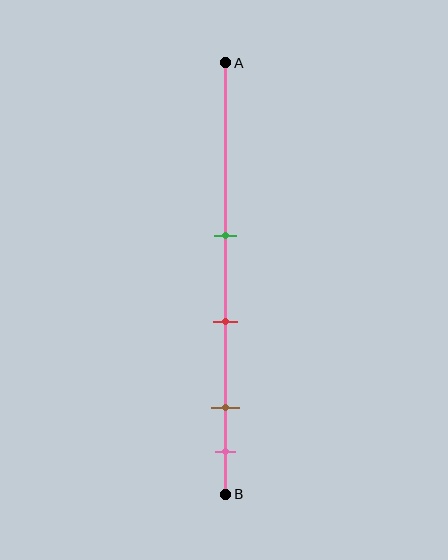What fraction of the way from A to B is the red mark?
The red mark is approximately 60% (0.6) of the way from A to B.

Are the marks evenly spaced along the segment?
No, the marks are not evenly spaced.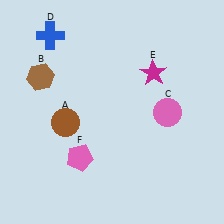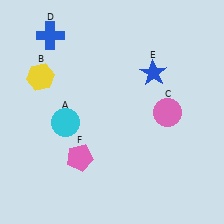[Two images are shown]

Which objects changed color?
A changed from brown to cyan. B changed from brown to yellow. E changed from magenta to blue.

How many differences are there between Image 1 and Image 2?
There are 3 differences between the two images.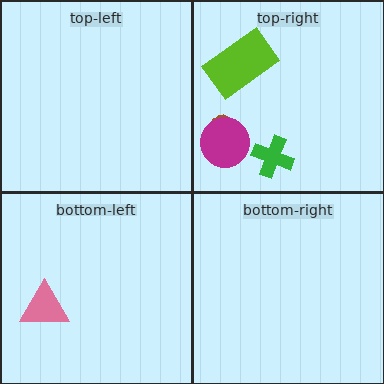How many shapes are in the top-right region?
4.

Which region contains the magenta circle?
The top-right region.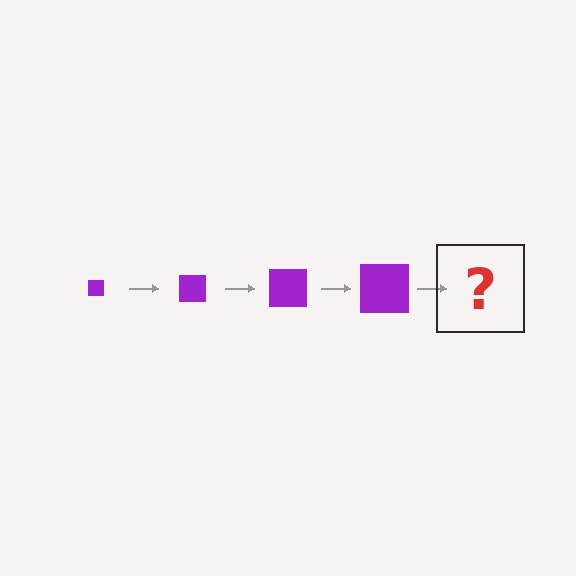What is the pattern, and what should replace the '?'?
The pattern is that the square gets progressively larger each step. The '?' should be a purple square, larger than the previous one.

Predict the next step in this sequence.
The next step is a purple square, larger than the previous one.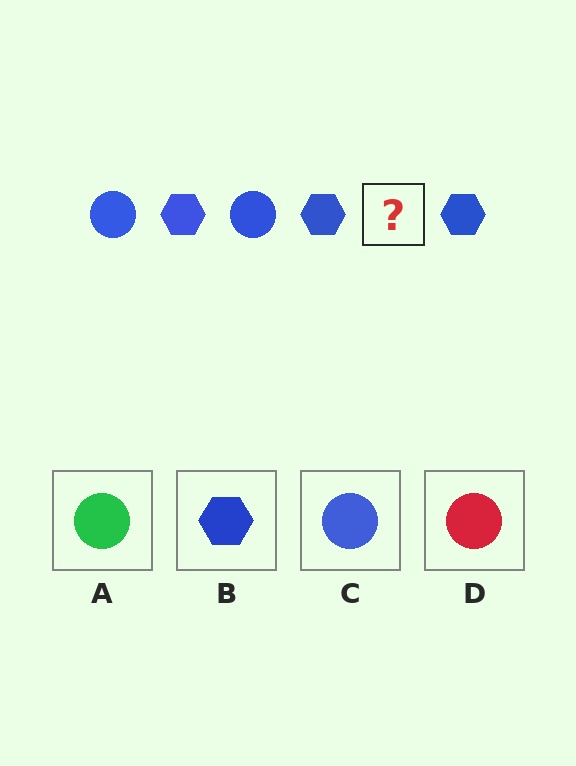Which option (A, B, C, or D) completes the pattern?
C.